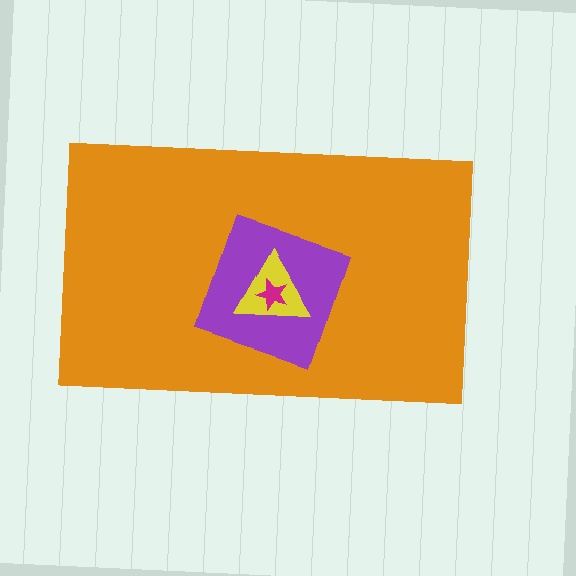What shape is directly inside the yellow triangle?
The magenta star.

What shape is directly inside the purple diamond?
The yellow triangle.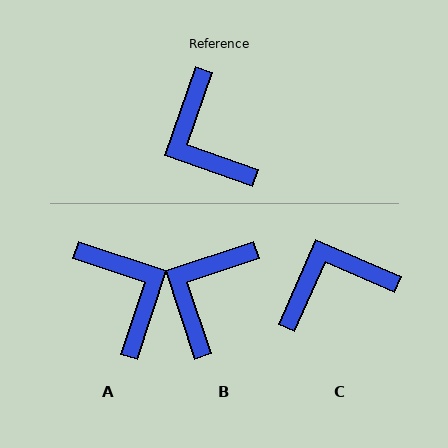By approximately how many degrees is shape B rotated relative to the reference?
Approximately 52 degrees clockwise.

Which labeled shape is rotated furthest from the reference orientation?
A, about 179 degrees away.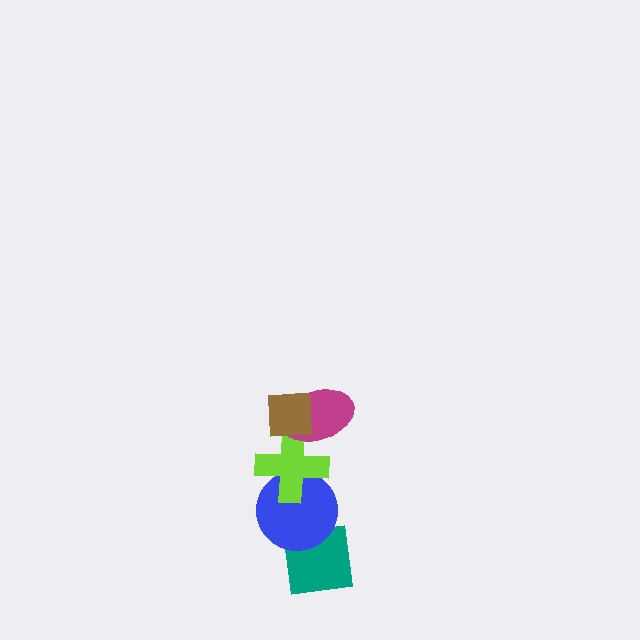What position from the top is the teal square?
The teal square is 5th from the top.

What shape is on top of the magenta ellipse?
The brown square is on top of the magenta ellipse.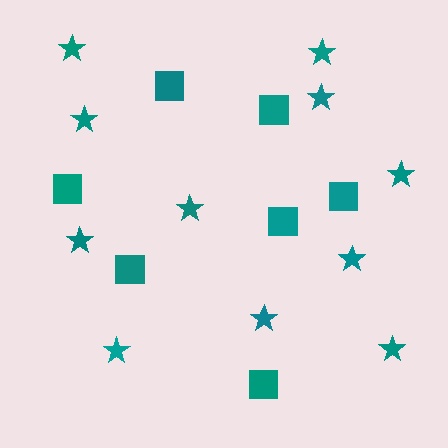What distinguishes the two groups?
There are 2 groups: one group of squares (7) and one group of stars (11).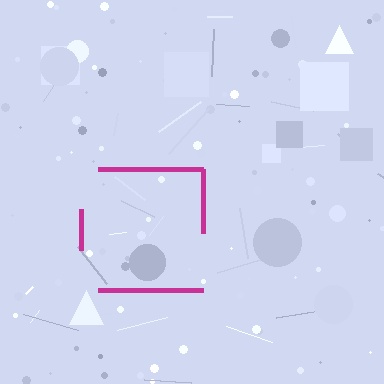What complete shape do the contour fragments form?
The contour fragments form a square.